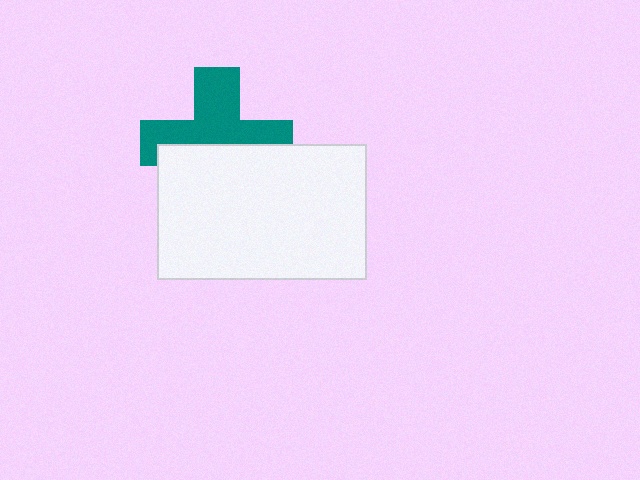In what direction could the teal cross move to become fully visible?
The teal cross could move up. That would shift it out from behind the white rectangle entirely.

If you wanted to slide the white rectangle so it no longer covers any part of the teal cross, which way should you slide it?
Slide it down — that is the most direct way to separate the two shapes.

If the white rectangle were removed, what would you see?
You would see the complete teal cross.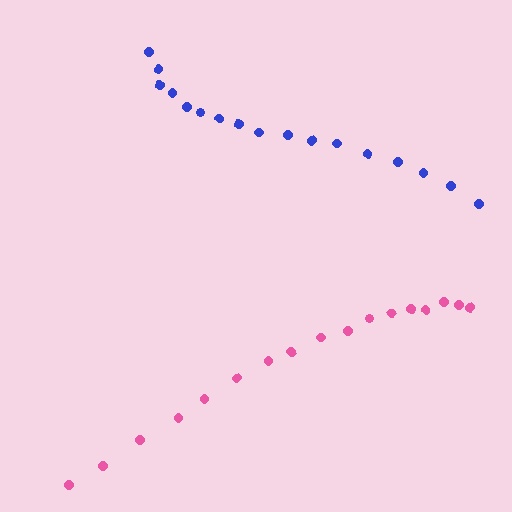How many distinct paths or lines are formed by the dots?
There are 2 distinct paths.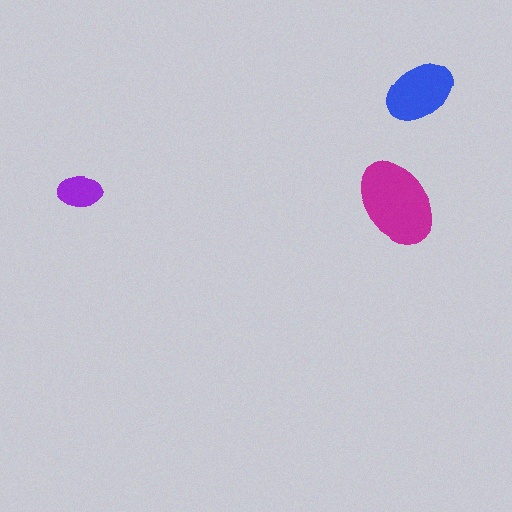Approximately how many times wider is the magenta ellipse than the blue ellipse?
About 1.5 times wider.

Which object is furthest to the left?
The purple ellipse is leftmost.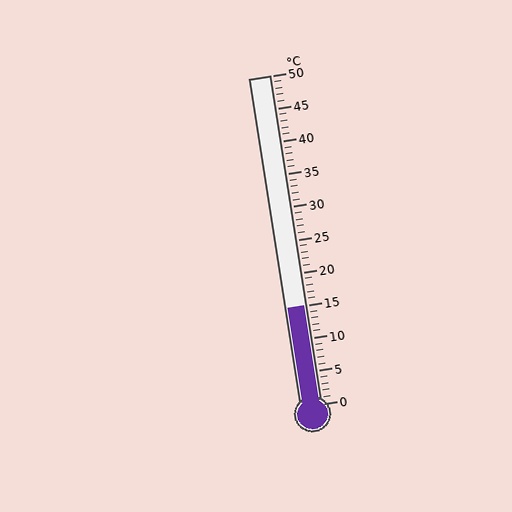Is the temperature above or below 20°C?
The temperature is below 20°C.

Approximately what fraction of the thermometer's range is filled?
The thermometer is filled to approximately 30% of its range.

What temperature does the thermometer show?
The thermometer shows approximately 15°C.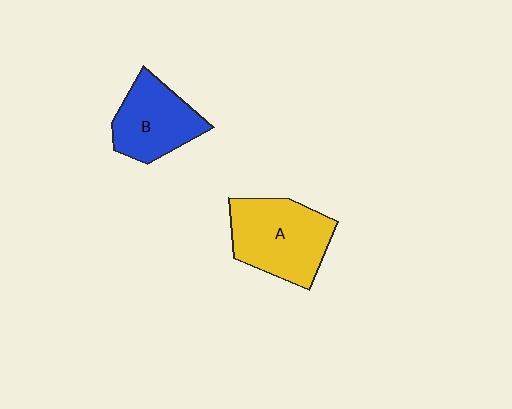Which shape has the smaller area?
Shape B (blue).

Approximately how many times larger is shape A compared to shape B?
Approximately 1.3 times.